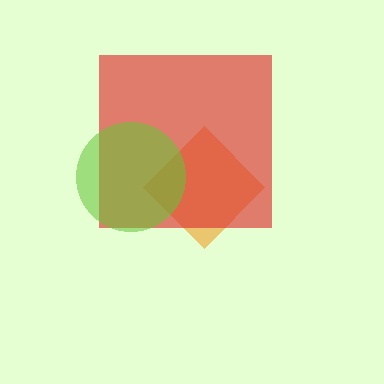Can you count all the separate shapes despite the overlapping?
Yes, there are 3 separate shapes.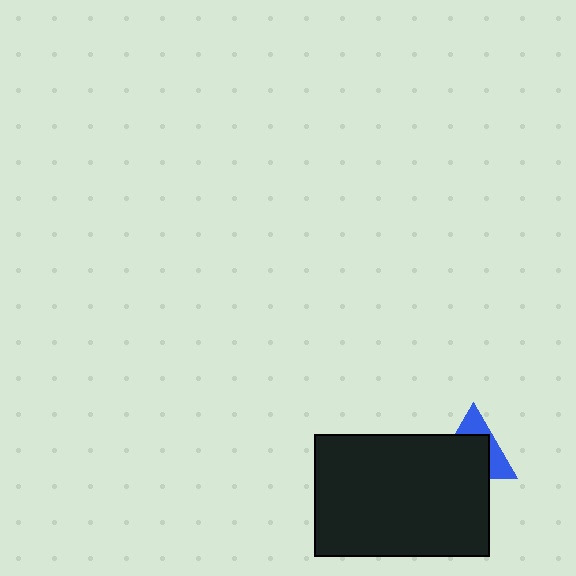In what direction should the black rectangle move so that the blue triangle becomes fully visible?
The black rectangle should move down. That is the shortest direction to clear the overlap and leave the blue triangle fully visible.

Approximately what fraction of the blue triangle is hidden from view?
Roughly 63% of the blue triangle is hidden behind the black rectangle.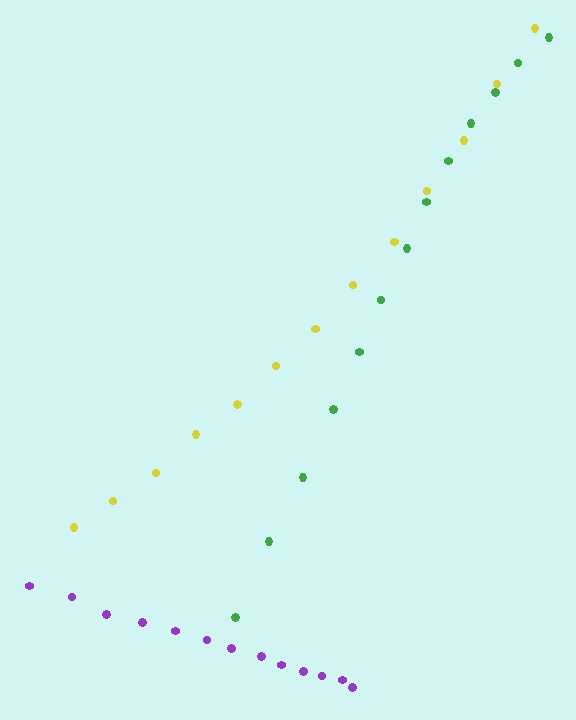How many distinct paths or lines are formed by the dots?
There are 3 distinct paths.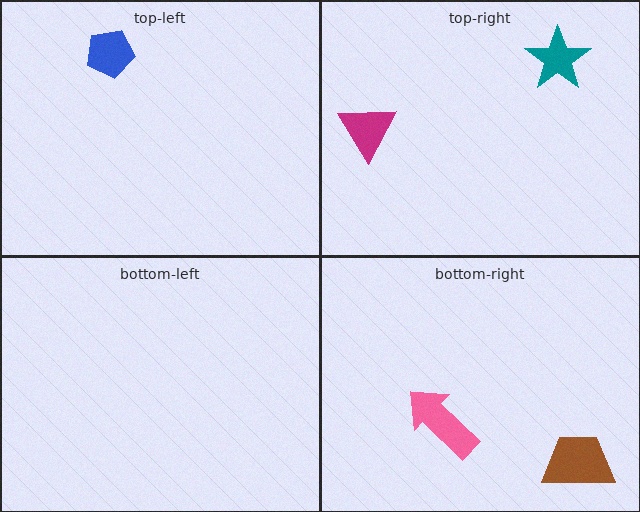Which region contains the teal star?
The top-right region.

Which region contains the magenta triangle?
The top-right region.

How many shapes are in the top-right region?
2.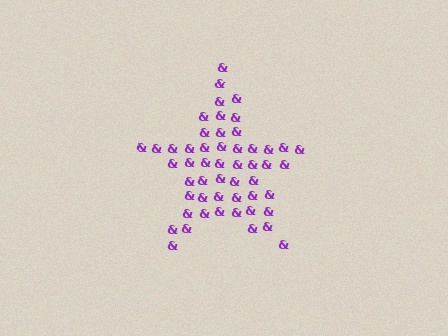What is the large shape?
The large shape is a star.